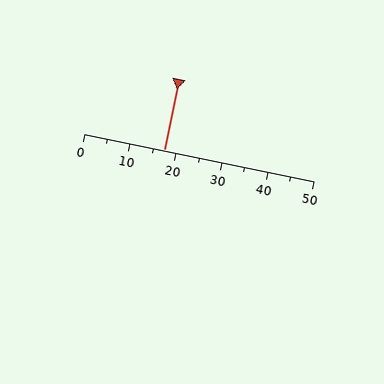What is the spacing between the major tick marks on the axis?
The major ticks are spaced 10 apart.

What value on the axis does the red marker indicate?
The marker indicates approximately 17.5.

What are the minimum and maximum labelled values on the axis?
The axis runs from 0 to 50.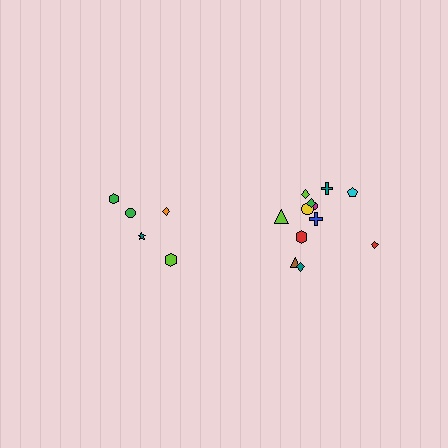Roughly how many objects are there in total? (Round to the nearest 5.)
Roughly 15 objects in total.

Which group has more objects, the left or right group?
The right group.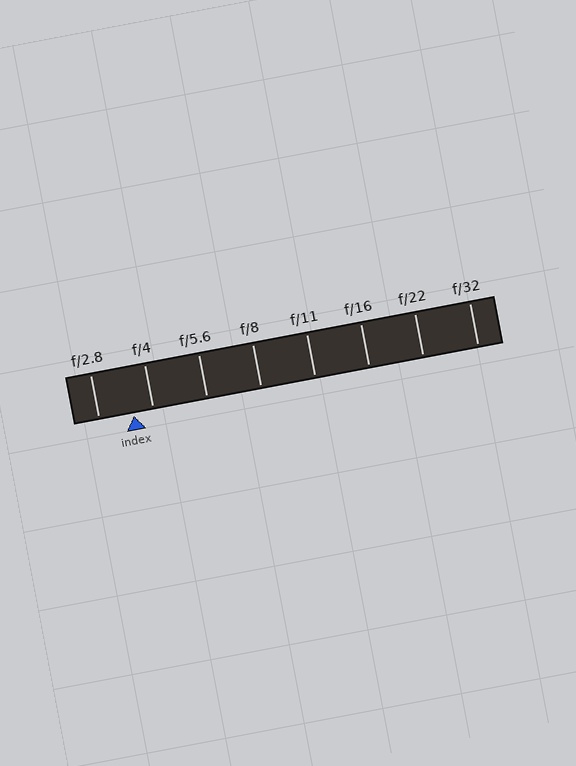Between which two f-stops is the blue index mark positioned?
The index mark is between f/2.8 and f/4.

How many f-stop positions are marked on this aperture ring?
There are 8 f-stop positions marked.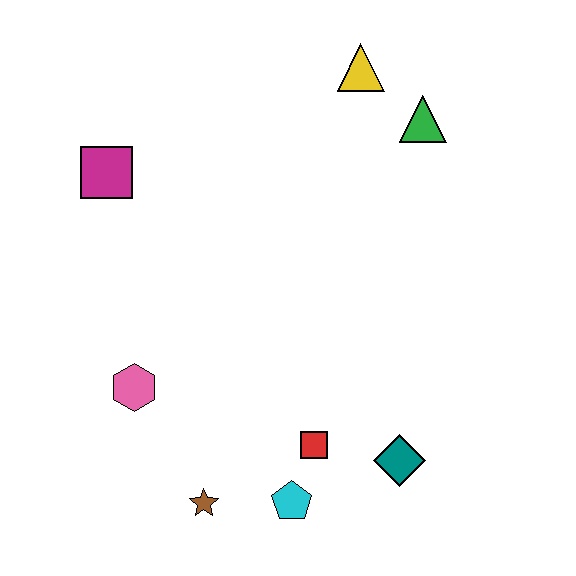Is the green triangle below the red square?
No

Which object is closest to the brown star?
The cyan pentagon is closest to the brown star.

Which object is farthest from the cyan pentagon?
The yellow triangle is farthest from the cyan pentagon.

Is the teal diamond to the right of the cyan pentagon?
Yes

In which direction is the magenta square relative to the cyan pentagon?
The magenta square is above the cyan pentagon.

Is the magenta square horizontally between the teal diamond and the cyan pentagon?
No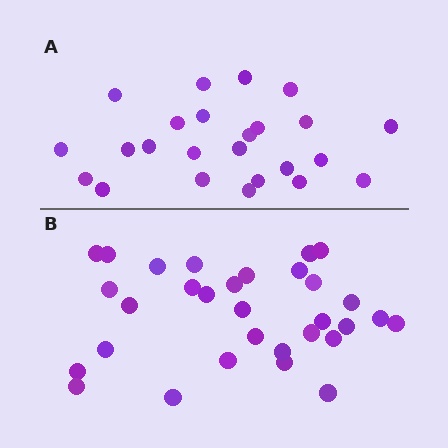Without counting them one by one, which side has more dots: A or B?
Region B (the bottom region) has more dots.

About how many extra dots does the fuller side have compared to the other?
Region B has roughly 8 or so more dots than region A.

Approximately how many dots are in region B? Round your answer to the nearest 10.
About 30 dots. (The exact count is 31, which rounds to 30.)